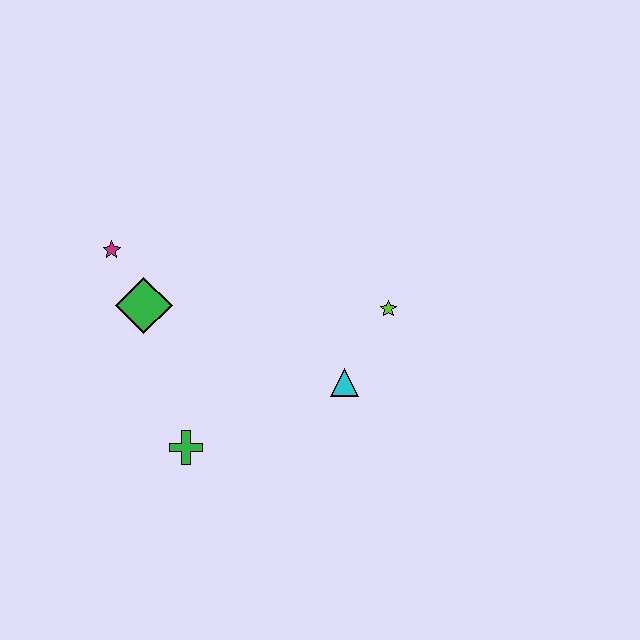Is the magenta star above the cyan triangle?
Yes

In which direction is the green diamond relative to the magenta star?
The green diamond is below the magenta star.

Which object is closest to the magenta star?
The green diamond is closest to the magenta star.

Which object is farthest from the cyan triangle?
The magenta star is farthest from the cyan triangle.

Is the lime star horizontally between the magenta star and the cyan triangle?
No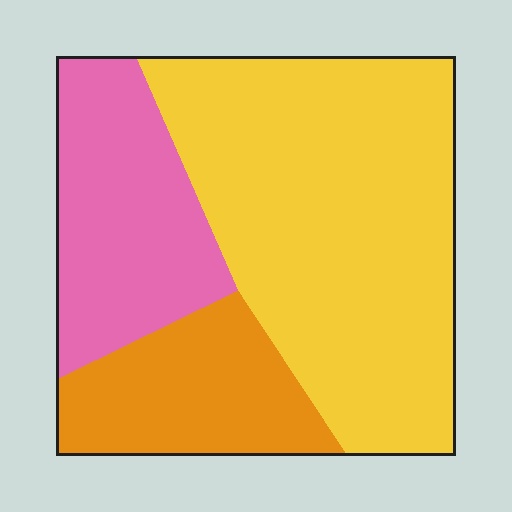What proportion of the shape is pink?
Pink takes up about one quarter (1/4) of the shape.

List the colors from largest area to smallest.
From largest to smallest: yellow, pink, orange.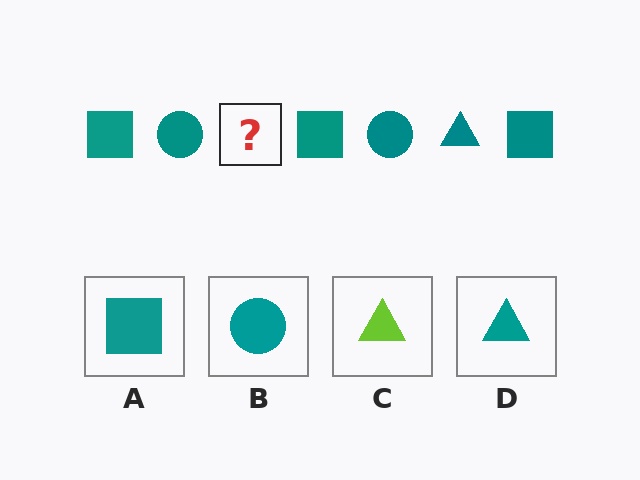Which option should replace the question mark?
Option D.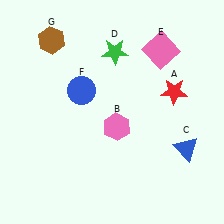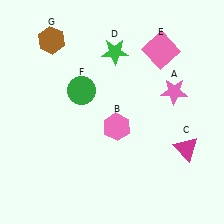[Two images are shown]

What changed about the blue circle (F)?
In Image 1, F is blue. In Image 2, it changed to green.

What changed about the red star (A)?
In Image 1, A is red. In Image 2, it changed to pink.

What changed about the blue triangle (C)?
In Image 1, C is blue. In Image 2, it changed to magenta.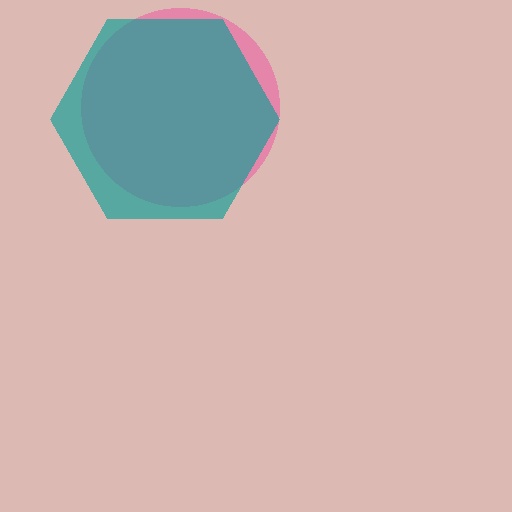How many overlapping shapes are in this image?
There are 2 overlapping shapes in the image.